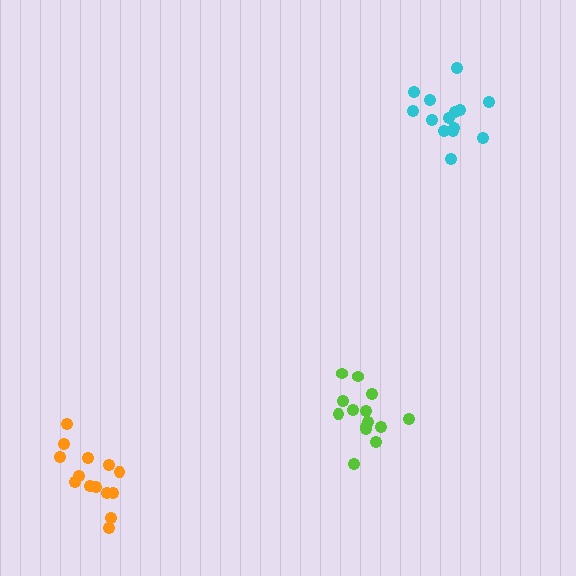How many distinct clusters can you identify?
There are 3 distinct clusters.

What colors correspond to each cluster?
The clusters are colored: orange, cyan, lime.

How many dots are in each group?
Group 1: 14 dots, Group 2: 14 dots, Group 3: 14 dots (42 total).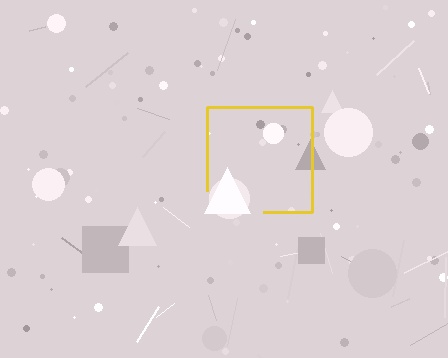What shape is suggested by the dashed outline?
The dashed outline suggests a square.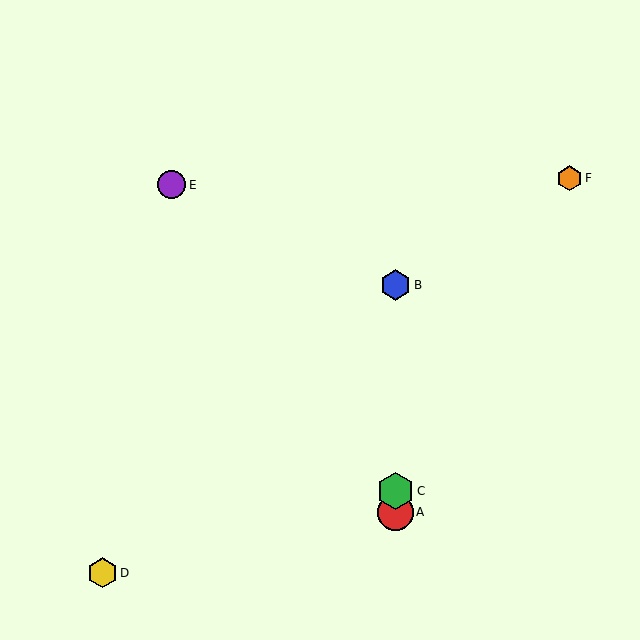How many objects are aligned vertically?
3 objects (A, B, C) are aligned vertically.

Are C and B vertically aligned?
Yes, both are at x≈396.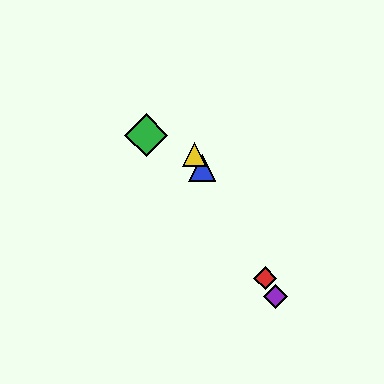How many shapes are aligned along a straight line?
4 shapes (the red diamond, the blue triangle, the yellow triangle, the purple diamond) are aligned along a straight line.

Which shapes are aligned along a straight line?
The red diamond, the blue triangle, the yellow triangle, the purple diamond are aligned along a straight line.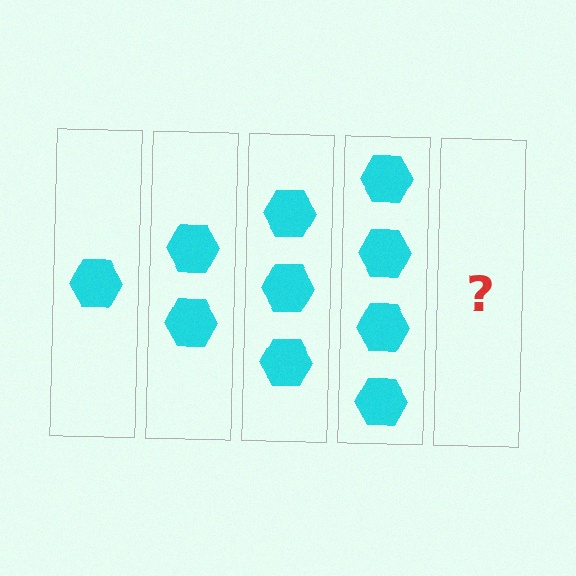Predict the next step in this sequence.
The next step is 5 hexagons.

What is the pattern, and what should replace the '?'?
The pattern is that each step adds one more hexagon. The '?' should be 5 hexagons.